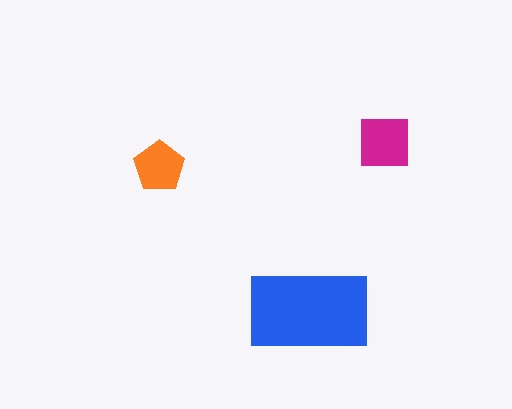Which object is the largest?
The blue rectangle.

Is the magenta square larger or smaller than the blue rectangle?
Smaller.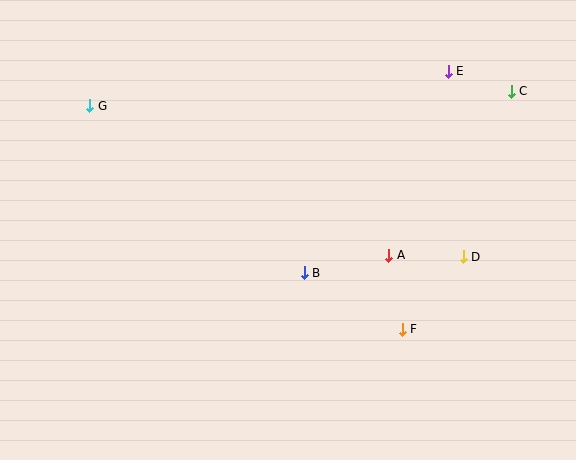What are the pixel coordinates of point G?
Point G is at (90, 106).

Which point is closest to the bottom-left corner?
Point B is closest to the bottom-left corner.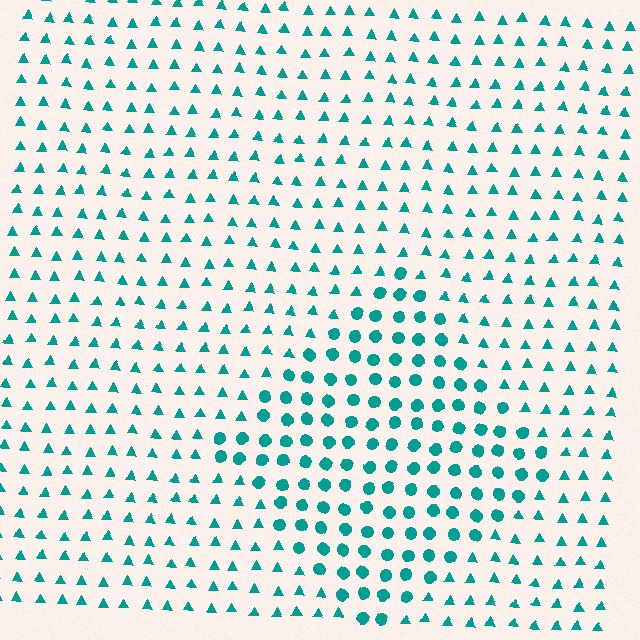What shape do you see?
I see a diamond.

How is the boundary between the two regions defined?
The boundary is defined by a change in element shape: circles inside vs. triangles outside. All elements share the same color and spacing.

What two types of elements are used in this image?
The image uses circles inside the diamond region and triangles outside it.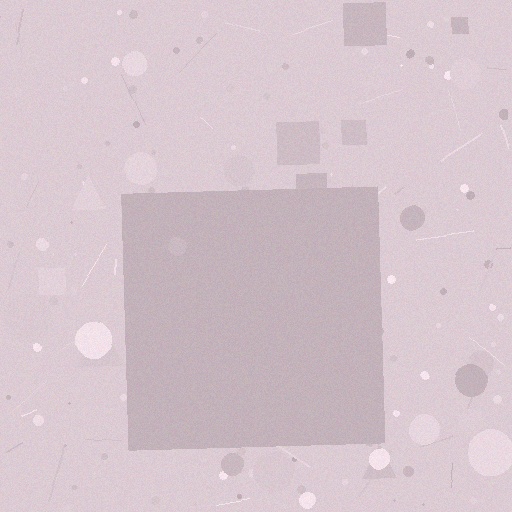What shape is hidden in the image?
A square is hidden in the image.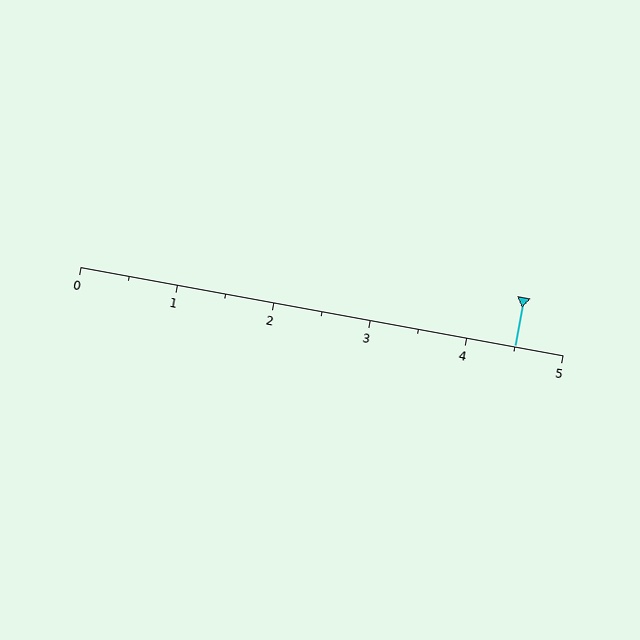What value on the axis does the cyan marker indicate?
The marker indicates approximately 4.5.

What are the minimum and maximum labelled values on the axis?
The axis runs from 0 to 5.